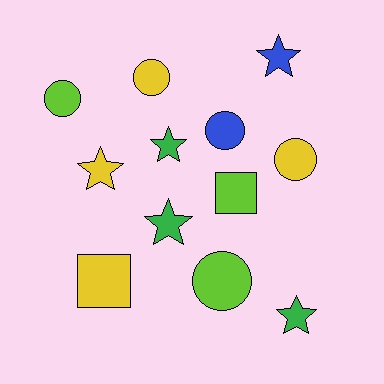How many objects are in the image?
There are 12 objects.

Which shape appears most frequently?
Circle, with 5 objects.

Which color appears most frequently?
Yellow, with 4 objects.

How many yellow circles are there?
There are 2 yellow circles.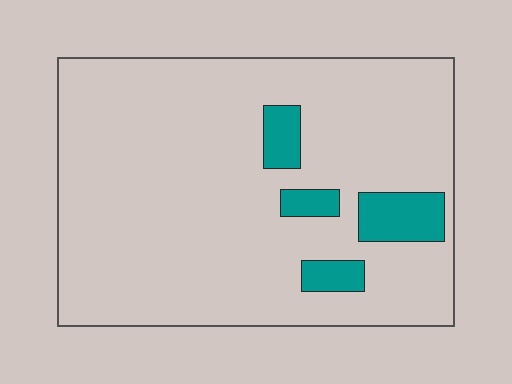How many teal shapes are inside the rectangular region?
4.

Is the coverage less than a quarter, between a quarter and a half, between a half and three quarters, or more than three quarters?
Less than a quarter.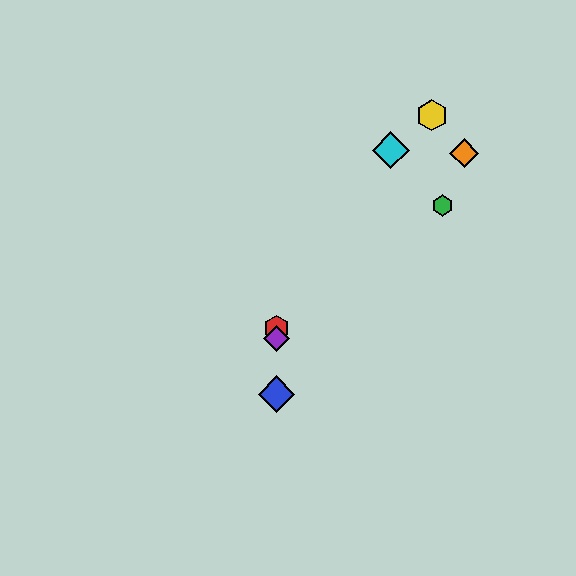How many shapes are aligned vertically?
3 shapes (the red hexagon, the blue diamond, the purple diamond) are aligned vertically.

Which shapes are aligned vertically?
The red hexagon, the blue diamond, the purple diamond are aligned vertically.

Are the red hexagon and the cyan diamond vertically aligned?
No, the red hexagon is at x≈277 and the cyan diamond is at x≈391.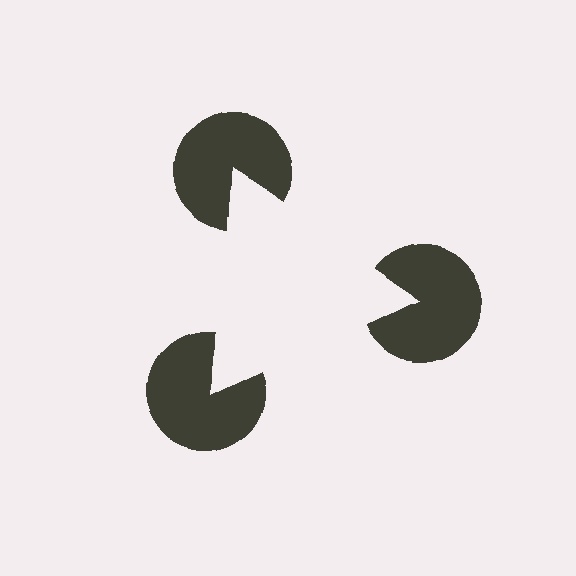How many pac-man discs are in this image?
There are 3 — one at each vertex of the illusory triangle.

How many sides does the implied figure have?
3 sides.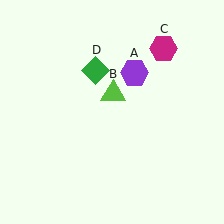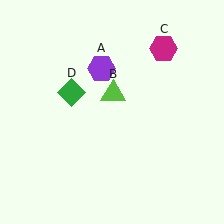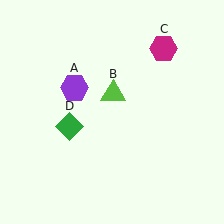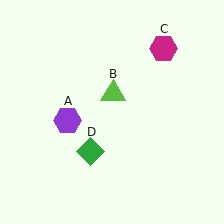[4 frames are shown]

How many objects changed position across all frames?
2 objects changed position: purple hexagon (object A), green diamond (object D).